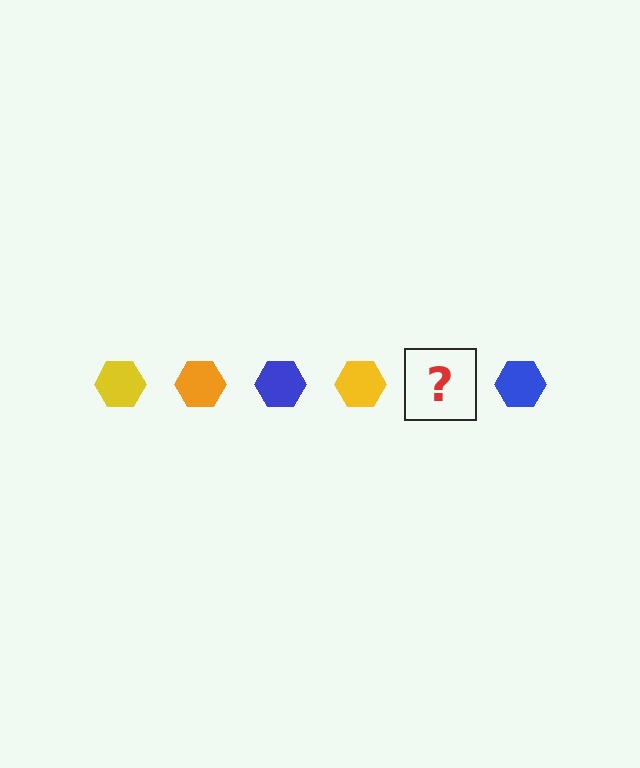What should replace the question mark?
The question mark should be replaced with an orange hexagon.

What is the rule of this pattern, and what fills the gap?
The rule is that the pattern cycles through yellow, orange, blue hexagons. The gap should be filled with an orange hexagon.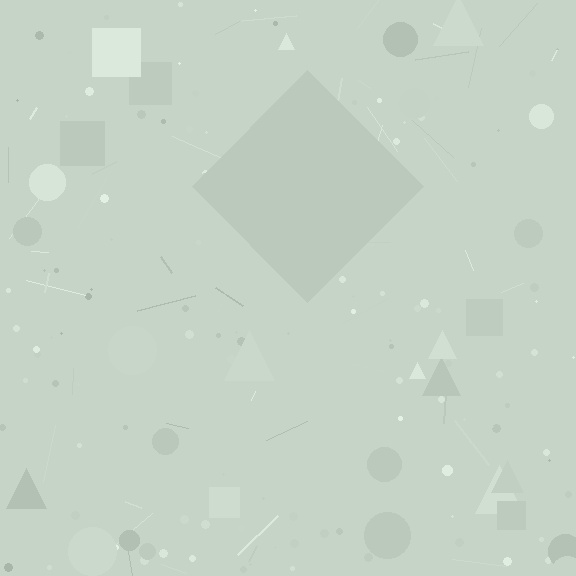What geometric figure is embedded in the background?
A diamond is embedded in the background.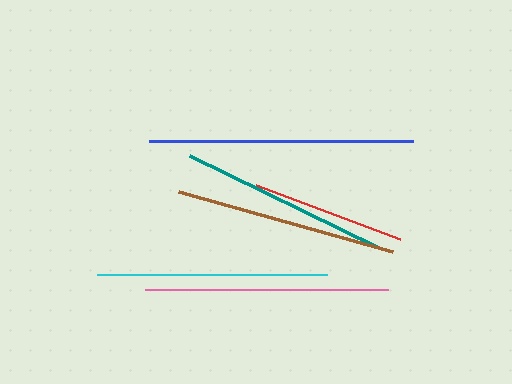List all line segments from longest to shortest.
From longest to shortest: blue, pink, cyan, brown, teal, red.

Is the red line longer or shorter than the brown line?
The brown line is longer than the red line.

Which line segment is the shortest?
The red line is the shortest at approximately 154 pixels.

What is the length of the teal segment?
The teal segment is approximately 210 pixels long.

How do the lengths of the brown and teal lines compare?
The brown and teal lines are approximately the same length.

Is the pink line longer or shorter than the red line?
The pink line is longer than the red line.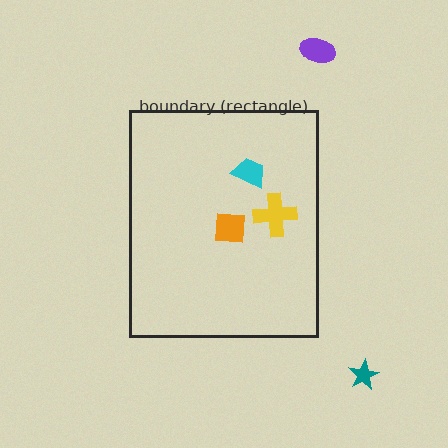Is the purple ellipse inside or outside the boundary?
Outside.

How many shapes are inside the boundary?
3 inside, 2 outside.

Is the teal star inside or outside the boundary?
Outside.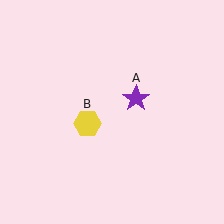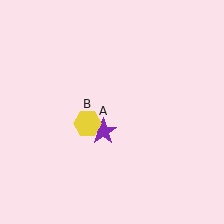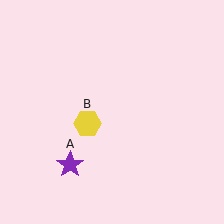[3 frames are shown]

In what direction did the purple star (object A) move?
The purple star (object A) moved down and to the left.